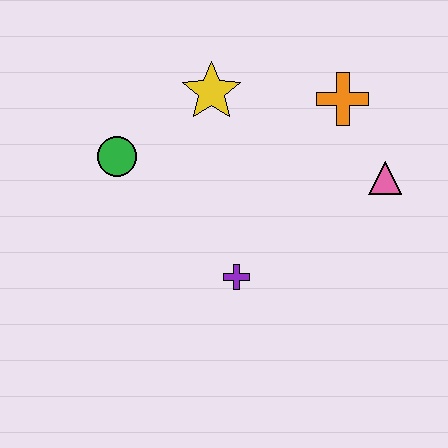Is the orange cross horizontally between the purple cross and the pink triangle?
Yes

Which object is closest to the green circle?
The yellow star is closest to the green circle.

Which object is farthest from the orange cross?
The green circle is farthest from the orange cross.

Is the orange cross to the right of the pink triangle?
No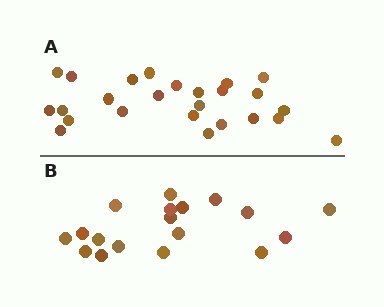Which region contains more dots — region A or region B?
Region A (the top region) has more dots.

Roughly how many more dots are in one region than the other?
Region A has roughly 8 or so more dots than region B.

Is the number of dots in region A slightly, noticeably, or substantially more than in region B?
Region A has noticeably more, but not dramatically so. The ratio is roughly 1.4 to 1.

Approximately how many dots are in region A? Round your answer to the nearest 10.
About 20 dots. (The exact count is 25, which rounds to 20.)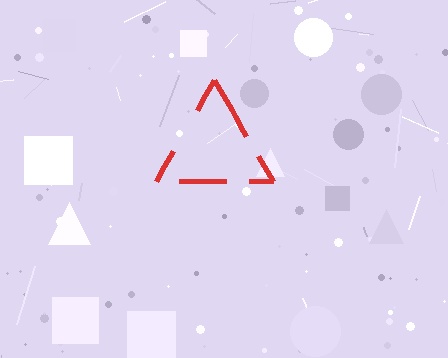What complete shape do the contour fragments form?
The contour fragments form a triangle.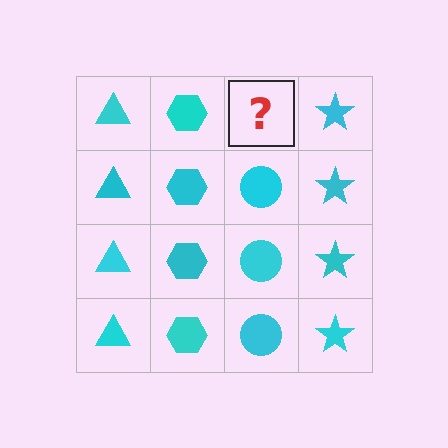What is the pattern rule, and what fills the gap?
The rule is that each column has a consistent shape. The gap should be filled with a cyan circle.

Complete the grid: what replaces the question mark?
The question mark should be replaced with a cyan circle.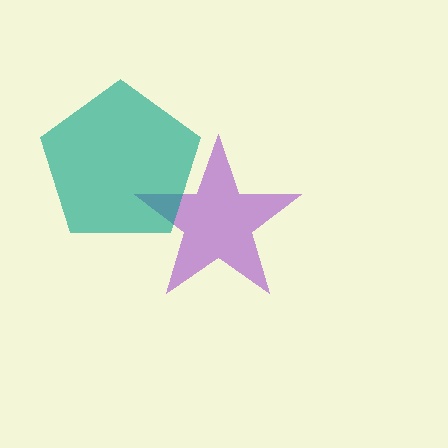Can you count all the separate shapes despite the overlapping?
Yes, there are 2 separate shapes.